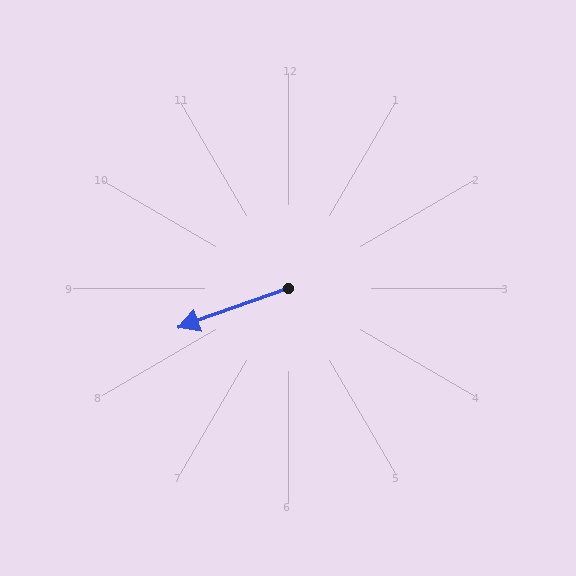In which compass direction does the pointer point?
West.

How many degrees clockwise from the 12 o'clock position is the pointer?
Approximately 250 degrees.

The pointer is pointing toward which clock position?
Roughly 8 o'clock.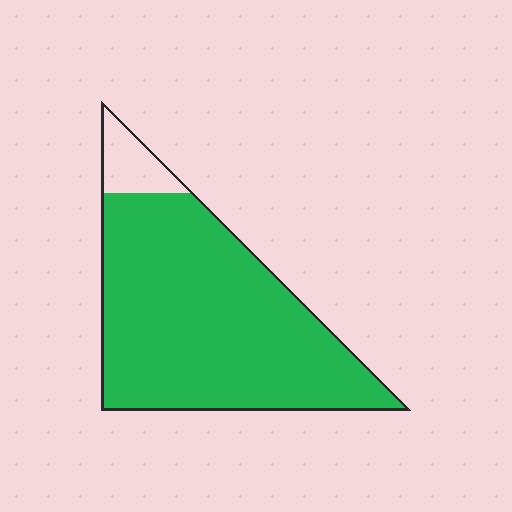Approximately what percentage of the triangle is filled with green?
Approximately 90%.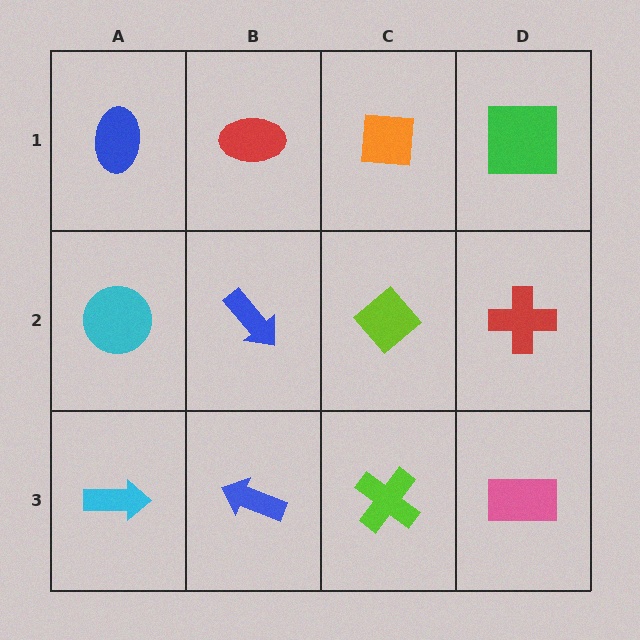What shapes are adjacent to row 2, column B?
A red ellipse (row 1, column B), a blue arrow (row 3, column B), a cyan circle (row 2, column A), a lime diamond (row 2, column C).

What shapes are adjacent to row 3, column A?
A cyan circle (row 2, column A), a blue arrow (row 3, column B).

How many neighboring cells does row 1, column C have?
3.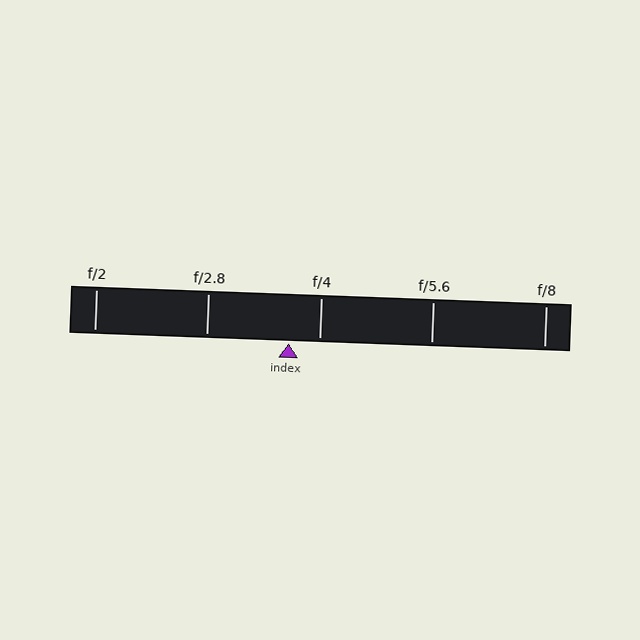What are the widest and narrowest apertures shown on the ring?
The widest aperture shown is f/2 and the narrowest is f/8.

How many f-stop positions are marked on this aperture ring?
There are 5 f-stop positions marked.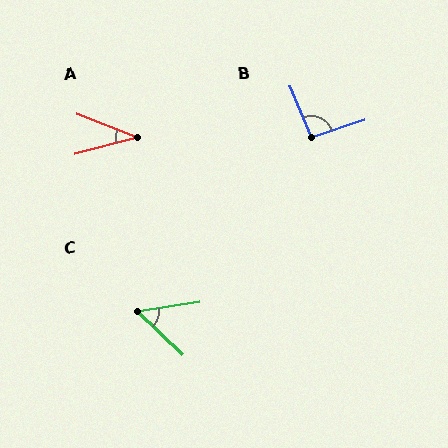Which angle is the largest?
B, at approximately 94 degrees.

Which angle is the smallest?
A, at approximately 36 degrees.